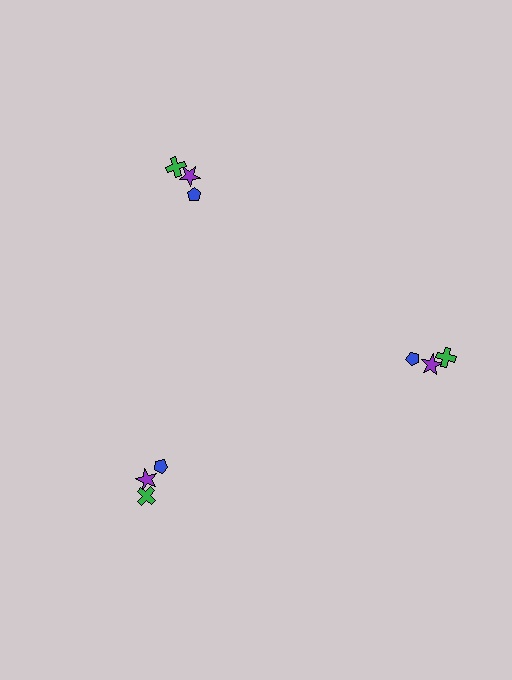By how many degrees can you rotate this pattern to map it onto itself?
The pattern maps onto itself every 120 degrees of rotation.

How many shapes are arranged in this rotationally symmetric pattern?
There are 9 shapes, arranged in 3 groups of 3.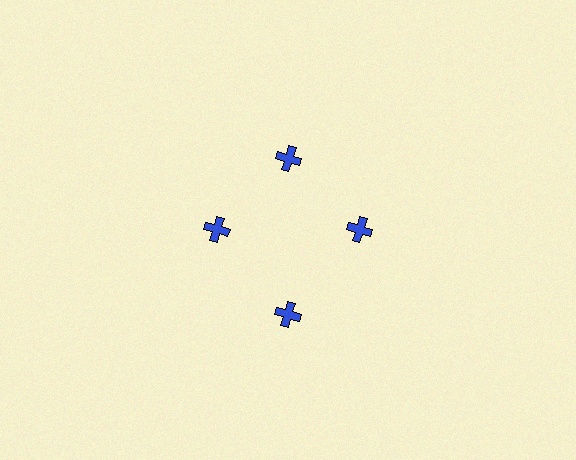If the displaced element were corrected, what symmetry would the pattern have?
It would have 4-fold rotational symmetry — the pattern would map onto itself every 90 degrees.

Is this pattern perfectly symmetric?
No. The 4 blue crosses are arranged in a ring, but one element near the 6 o'clock position is pushed outward from the center, breaking the 4-fold rotational symmetry.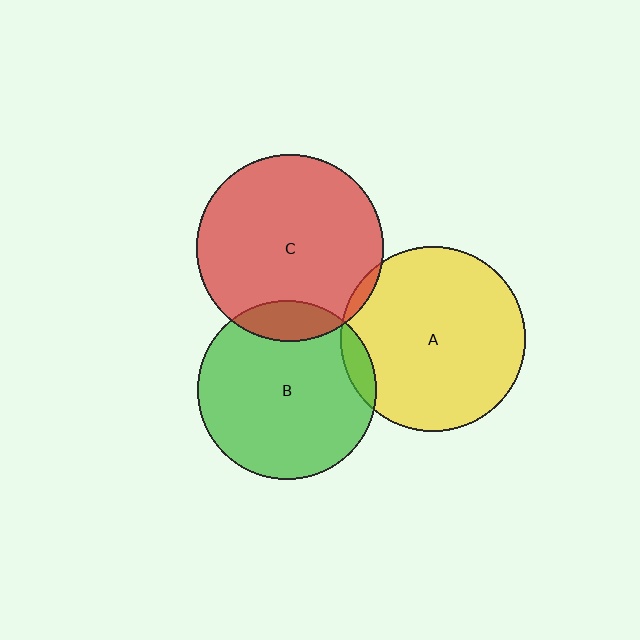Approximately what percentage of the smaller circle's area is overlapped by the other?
Approximately 15%.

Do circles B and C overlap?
Yes.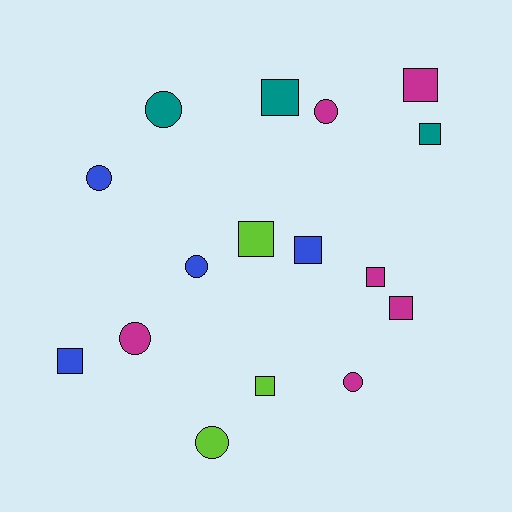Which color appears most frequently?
Magenta, with 6 objects.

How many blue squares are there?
There are 2 blue squares.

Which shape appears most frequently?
Square, with 9 objects.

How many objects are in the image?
There are 16 objects.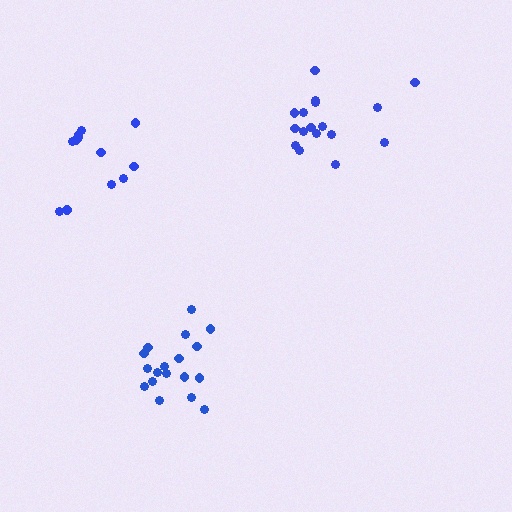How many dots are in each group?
Group 1: 17 dots, Group 2: 13 dots, Group 3: 18 dots (48 total).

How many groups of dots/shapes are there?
There are 3 groups.